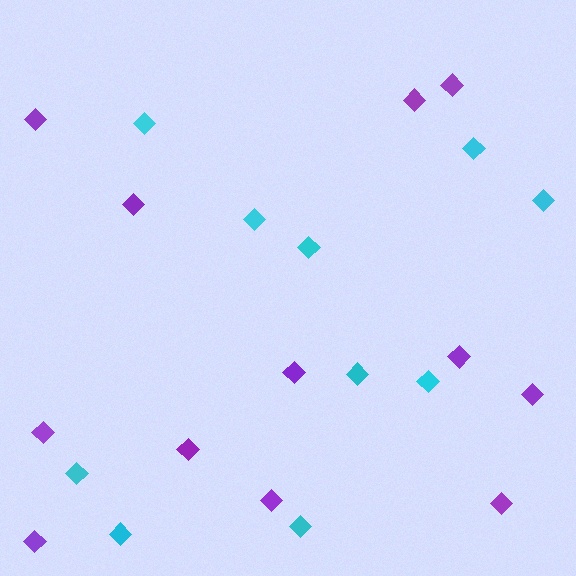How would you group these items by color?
There are 2 groups: one group of cyan diamonds (10) and one group of purple diamonds (12).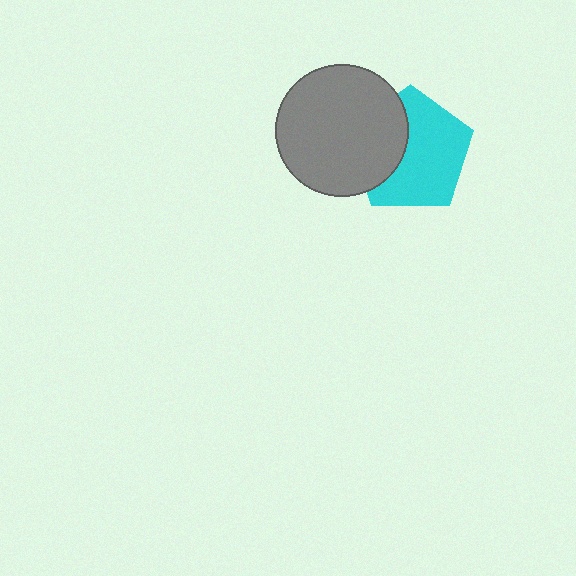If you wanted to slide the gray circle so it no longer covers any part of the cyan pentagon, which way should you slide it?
Slide it left — that is the most direct way to separate the two shapes.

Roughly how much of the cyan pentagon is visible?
Most of it is visible (roughly 65%).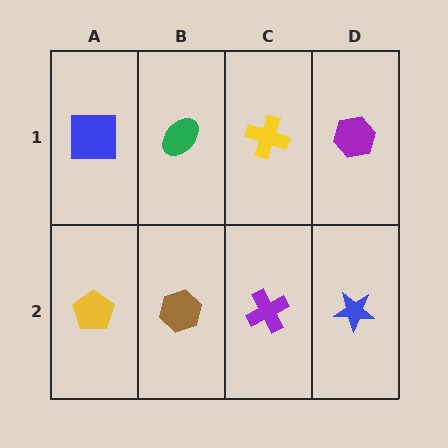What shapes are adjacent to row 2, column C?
A yellow cross (row 1, column C), a brown hexagon (row 2, column B), a blue star (row 2, column D).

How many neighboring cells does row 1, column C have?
3.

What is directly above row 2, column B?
A green ellipse.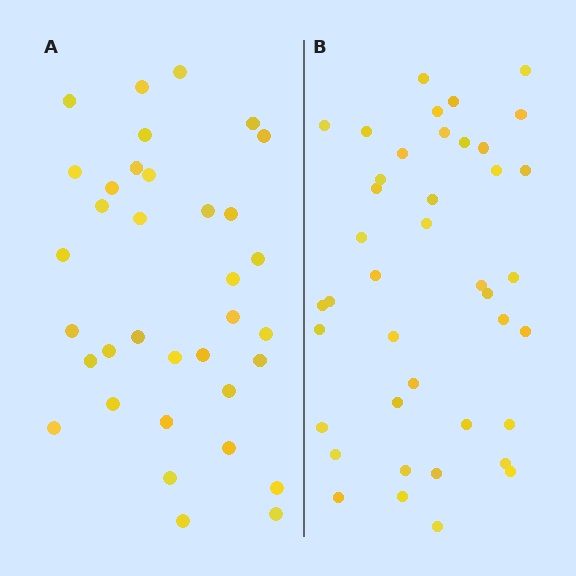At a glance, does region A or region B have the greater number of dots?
Region B (the right region) has more dots.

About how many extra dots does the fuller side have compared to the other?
Region B has about 6 more dots than region A.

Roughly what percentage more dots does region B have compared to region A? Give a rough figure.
About 15% more.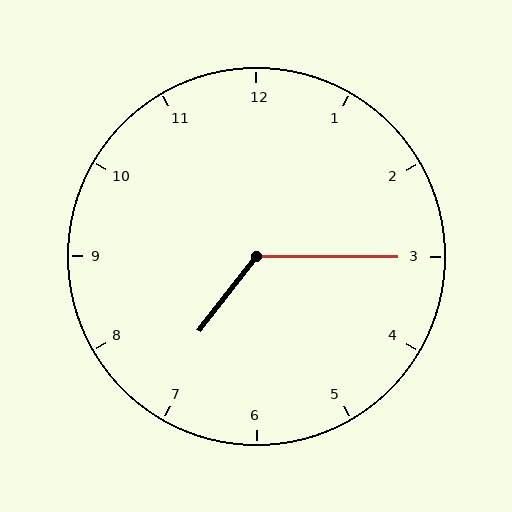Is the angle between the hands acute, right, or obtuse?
It is obtuse.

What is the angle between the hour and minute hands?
Approximately 128 degrees.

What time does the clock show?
7:15.